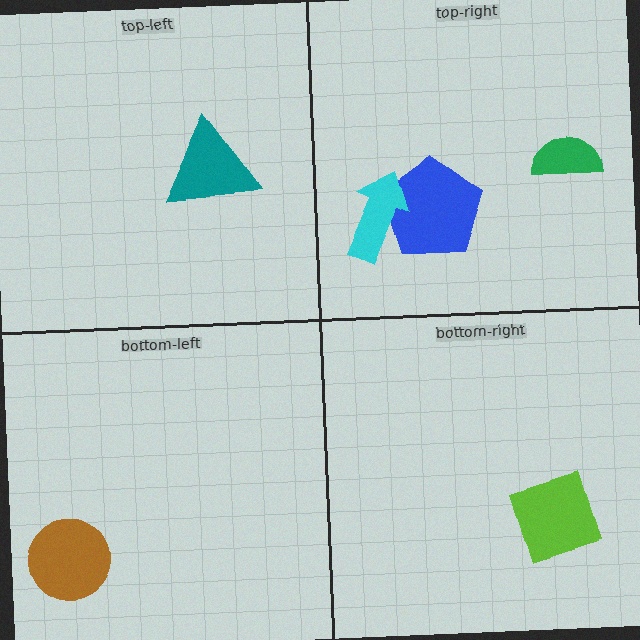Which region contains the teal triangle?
The top-left region.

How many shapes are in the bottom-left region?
1.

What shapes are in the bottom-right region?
The lime square.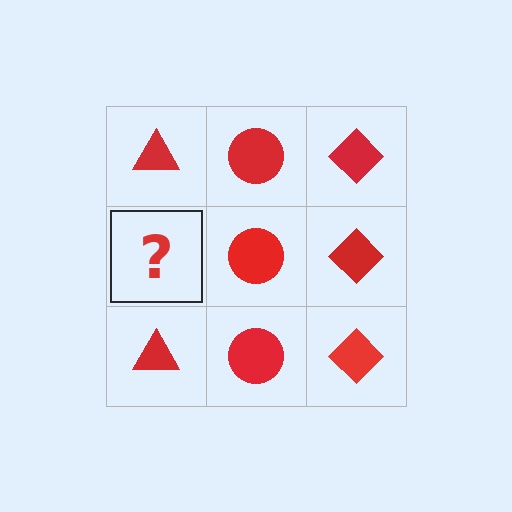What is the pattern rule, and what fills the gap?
The rule is that each column has a consistent shape. The gap should be filled with a red triangle.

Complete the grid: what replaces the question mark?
The question mark should be replaced with a red triangle.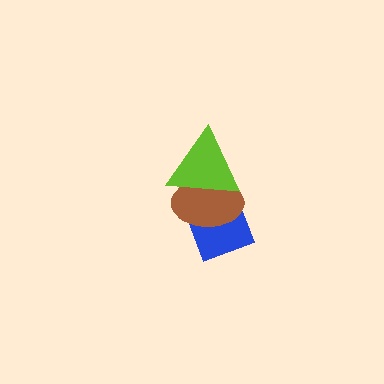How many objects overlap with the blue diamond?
2 objects overlap with the blue diamond.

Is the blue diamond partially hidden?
Yes, it is partially covered by another shape.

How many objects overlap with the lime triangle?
2 objects overlap with the lime triangle.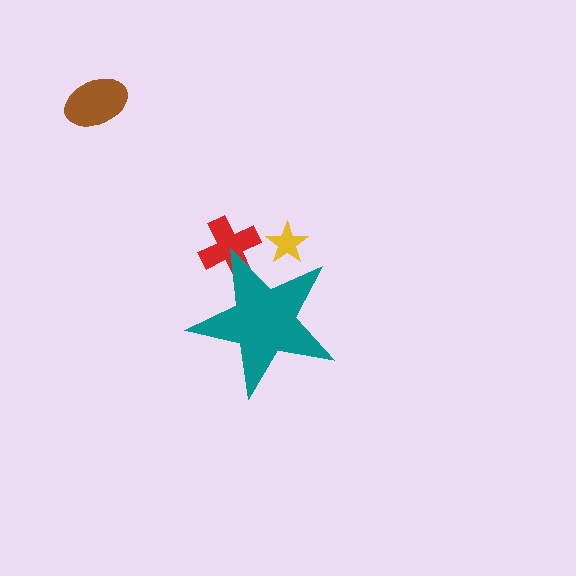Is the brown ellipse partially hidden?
No, the brown ellipse is fully visible.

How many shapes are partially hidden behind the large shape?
2 shapes are partially hidden.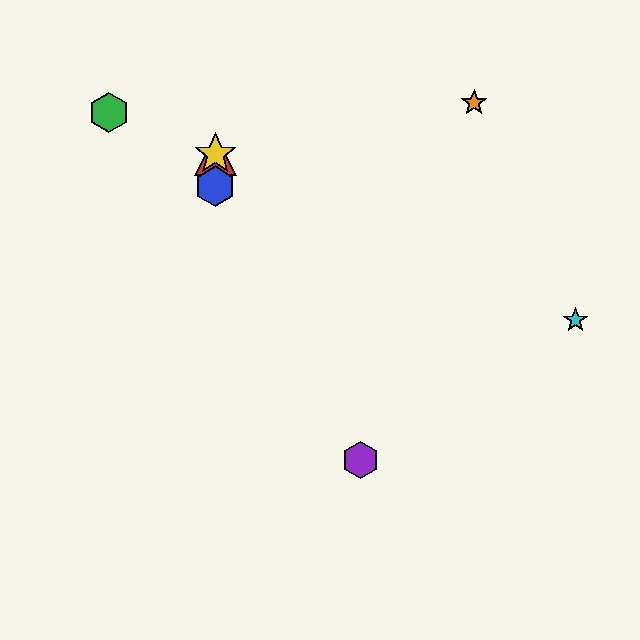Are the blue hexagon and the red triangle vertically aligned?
Yes, both are at x≈215.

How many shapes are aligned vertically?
3 shapes (the red triangle, the blue hexagon, the yellow star) are aligned vertically.